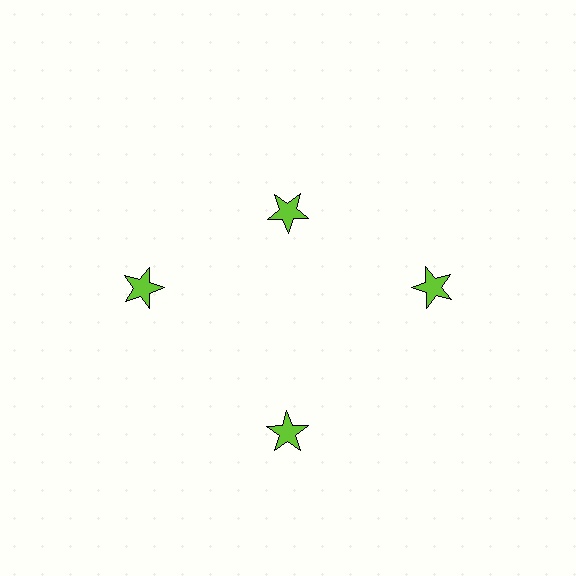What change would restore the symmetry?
The symmetry would be restored by moving it outward, back onto the ring so that all 4 stars sit at equal angles and equal distance from the center.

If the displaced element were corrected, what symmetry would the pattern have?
It would have 4-fold rotational symmetry — the pattern would map onto itself every 90 degrees.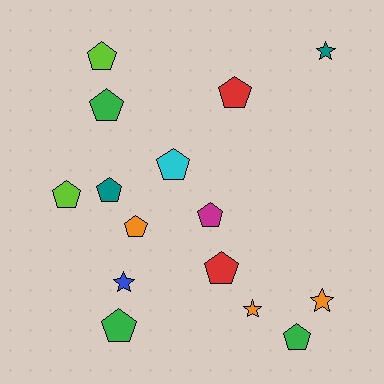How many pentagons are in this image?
There are 11 pentagons.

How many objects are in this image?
There are 15 objects.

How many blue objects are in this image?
There is 1 blue object.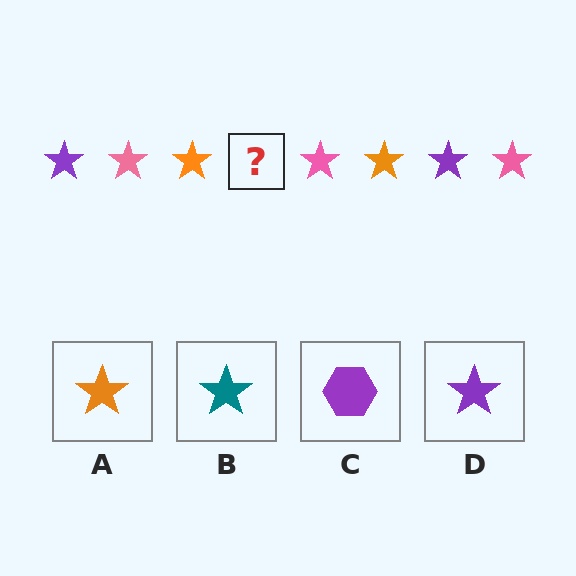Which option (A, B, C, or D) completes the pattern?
D.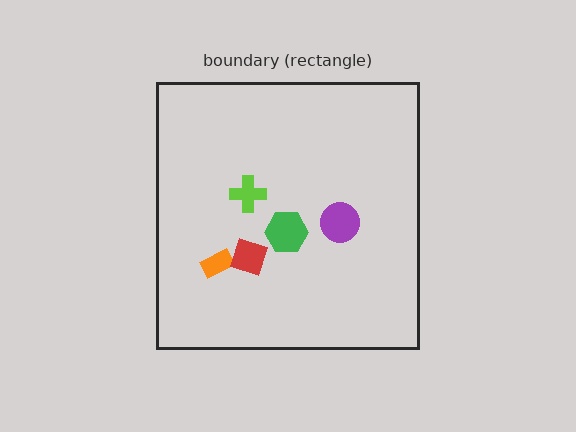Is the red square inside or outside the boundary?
Inside.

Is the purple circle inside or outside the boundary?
Inside.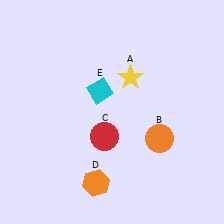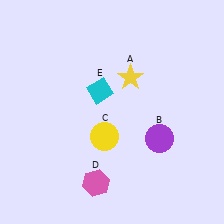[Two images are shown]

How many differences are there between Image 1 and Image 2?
There are 3 differences between the two images.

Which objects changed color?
B changed from orange to purple. C changed from red to yellow. D changed from orange to pink.